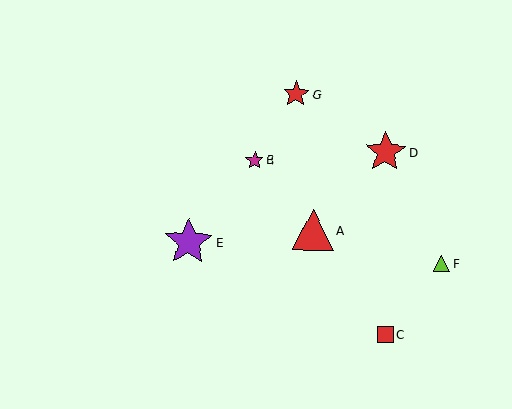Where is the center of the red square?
The center of the red square is at (385, 335).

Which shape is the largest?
The purple star (labeled E) is the largest.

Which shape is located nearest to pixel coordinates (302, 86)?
The red star (labeled G) at (296, 94) is nearest to that location.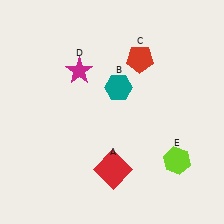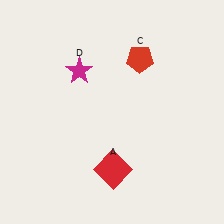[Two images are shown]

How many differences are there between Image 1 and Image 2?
There are 2 differences between the two images.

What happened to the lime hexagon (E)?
The lime hexagon (E) was removed in Image 2. It was in the bottom-right area of Image 1.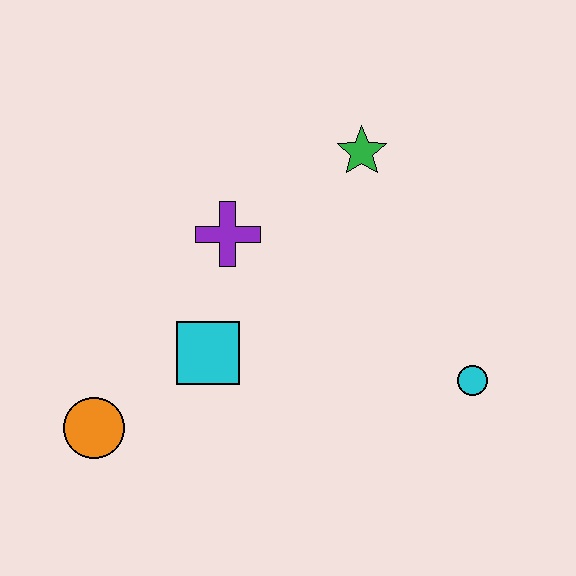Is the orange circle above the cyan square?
No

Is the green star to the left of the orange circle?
No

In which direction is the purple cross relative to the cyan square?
The purple cross is above the cyan square.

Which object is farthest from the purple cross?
The cyan circle is farthest from the purple cross.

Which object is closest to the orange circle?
The cyan square is closest to the orange circle.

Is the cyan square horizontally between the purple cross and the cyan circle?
No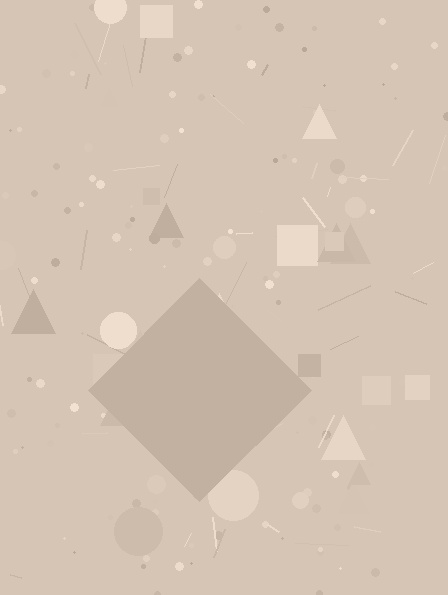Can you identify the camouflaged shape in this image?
The camouflaged shape is a diamond.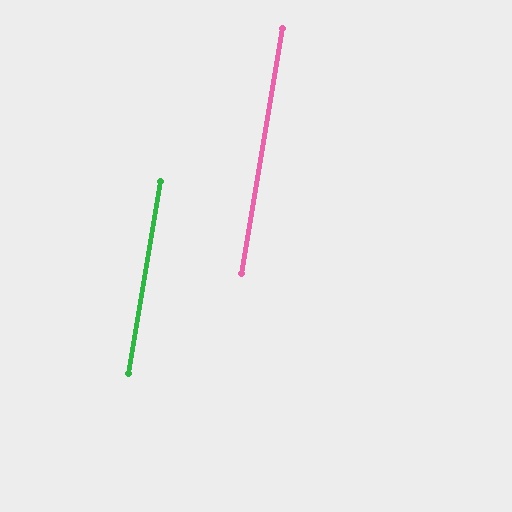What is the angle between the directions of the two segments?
Approximately 0 degrees.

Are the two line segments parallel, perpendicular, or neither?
Parallel — their directions differ by only 0.3°.